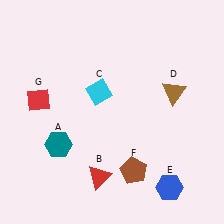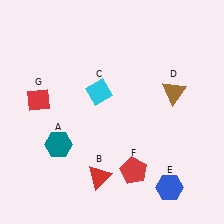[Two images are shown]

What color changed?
The pentagon (F) changed from brown in Image 1 to red in Image 2.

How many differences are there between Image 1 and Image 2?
There is 1 difference between the two images.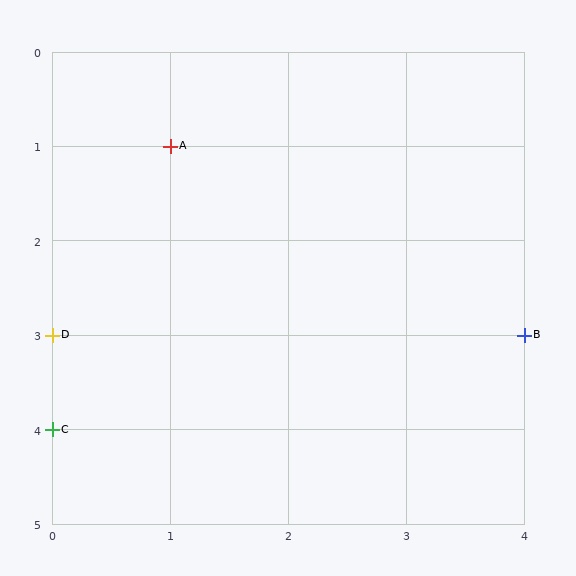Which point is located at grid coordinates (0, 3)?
Point D is at (0, 3).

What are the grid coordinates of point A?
Point A is at grid coordinates (1, 1).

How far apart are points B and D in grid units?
Points B and D are 4 columns apart.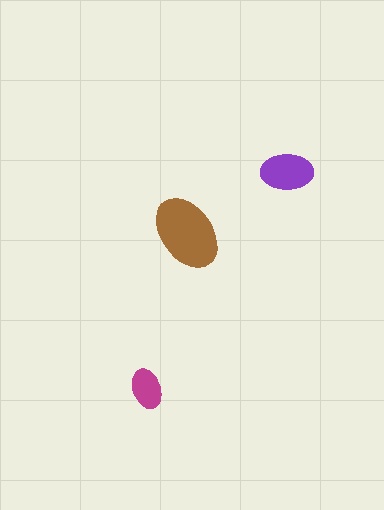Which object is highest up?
The purple ellipse is topmost.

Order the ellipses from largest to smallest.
the brown one, the purple one, the magenta one.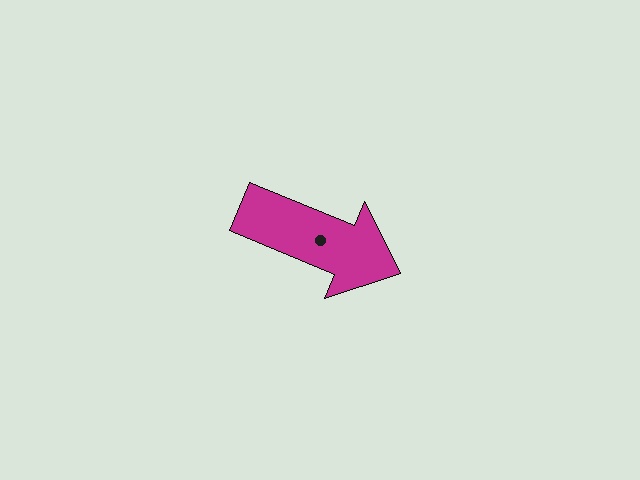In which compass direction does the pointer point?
Southeast.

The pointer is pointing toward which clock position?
Roughly 4 o'clock.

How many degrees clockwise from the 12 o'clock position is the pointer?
Approximately 113 degrees.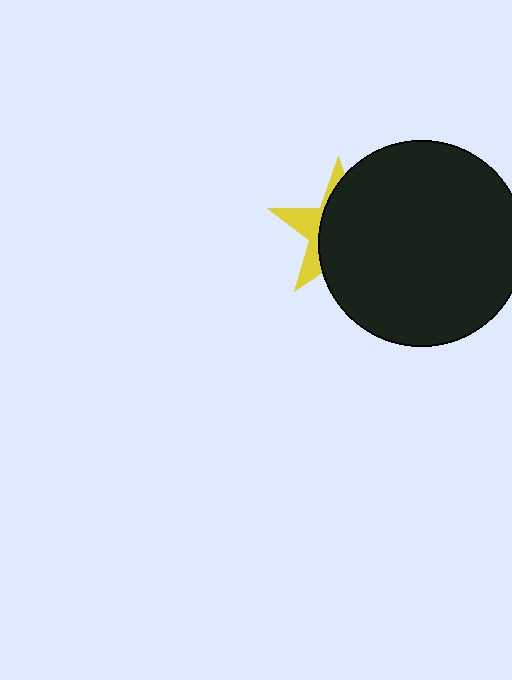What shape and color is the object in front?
The object in front is a black circle.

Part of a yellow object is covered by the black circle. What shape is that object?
It is a star.